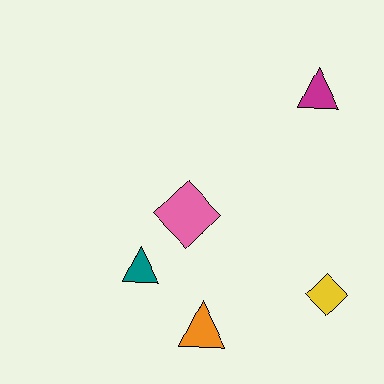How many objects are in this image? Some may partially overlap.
There are 5 objects.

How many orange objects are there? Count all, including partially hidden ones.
There is 1 orange object.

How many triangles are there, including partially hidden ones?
There are 3 triangles.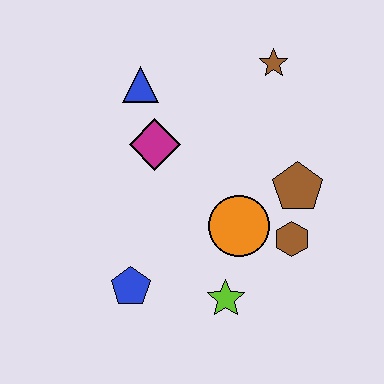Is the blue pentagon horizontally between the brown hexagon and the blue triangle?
No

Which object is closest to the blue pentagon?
The lime star is closest to the blue pentagon.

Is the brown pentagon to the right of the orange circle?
Yes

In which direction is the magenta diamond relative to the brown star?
The magenta diamond is to the left of the brown star.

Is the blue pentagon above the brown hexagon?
No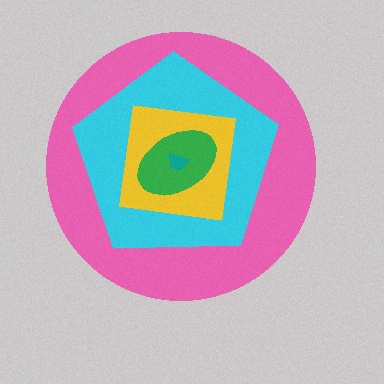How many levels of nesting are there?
5.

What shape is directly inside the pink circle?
The cyan pentagon.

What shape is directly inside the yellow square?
The green ellipse.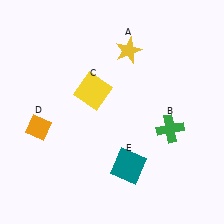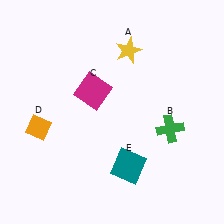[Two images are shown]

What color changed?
The square (C) changed from yellow in Image 1 to magenta in Image 2.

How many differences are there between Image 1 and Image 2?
There is 1 difference between the two images.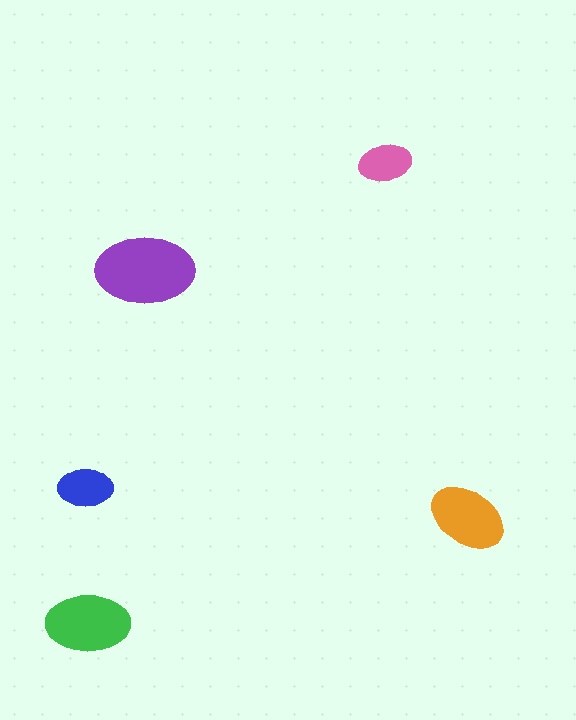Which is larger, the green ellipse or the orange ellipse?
The green one.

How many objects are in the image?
There are 5 objects in the image.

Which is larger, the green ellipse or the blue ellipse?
The green one.